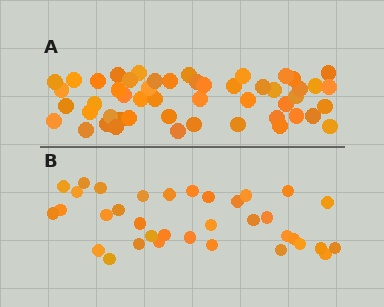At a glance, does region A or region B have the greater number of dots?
Region A (the top region) has more dots.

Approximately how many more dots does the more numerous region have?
Region A has approximately 15 more dots than region B.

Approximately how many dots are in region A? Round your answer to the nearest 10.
About 50 dots. (The exact count is 51, which rounds to 50.)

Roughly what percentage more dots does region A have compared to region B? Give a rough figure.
About 45% more.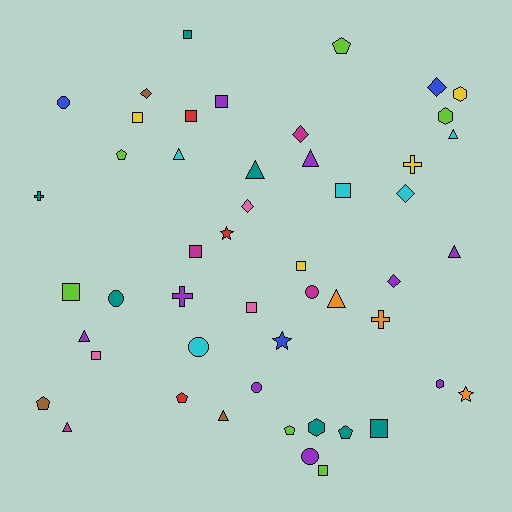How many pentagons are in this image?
There are 6 pentagons.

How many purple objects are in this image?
There are 9 purple objects.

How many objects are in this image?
There are 50 objects.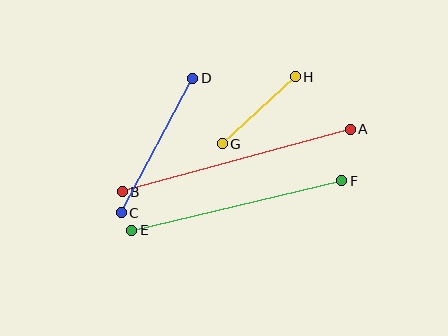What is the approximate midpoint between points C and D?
The midpoint is at approximately (157, 146) pixels.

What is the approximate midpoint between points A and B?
The midpoint is at approximately (236, 161) pixels.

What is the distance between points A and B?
The distance is approximately 237 pixels.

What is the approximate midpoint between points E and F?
The midpoint is at approximately (237, 206) pixels.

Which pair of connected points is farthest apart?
Points A and B are farthest apart.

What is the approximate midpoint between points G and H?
The midpoint is at approximately (259, 110) pixels.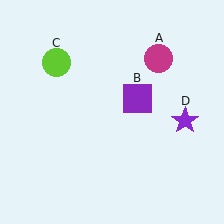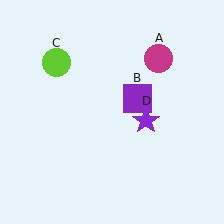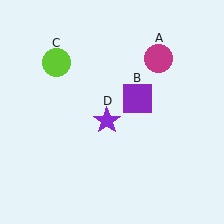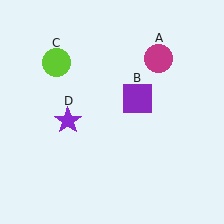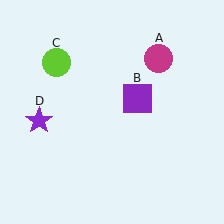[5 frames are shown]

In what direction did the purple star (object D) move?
The purple star (object D) moved left.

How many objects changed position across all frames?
1 object changed position: purple star (object D).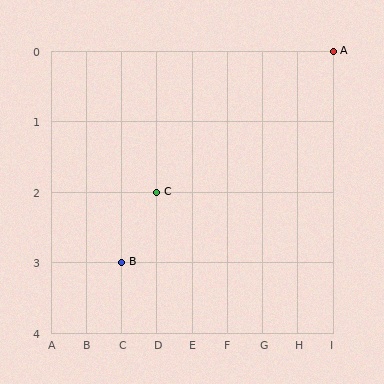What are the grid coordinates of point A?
Point A is at grid coordinates (I, 0).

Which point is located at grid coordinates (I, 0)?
Point A is at (I, 0).